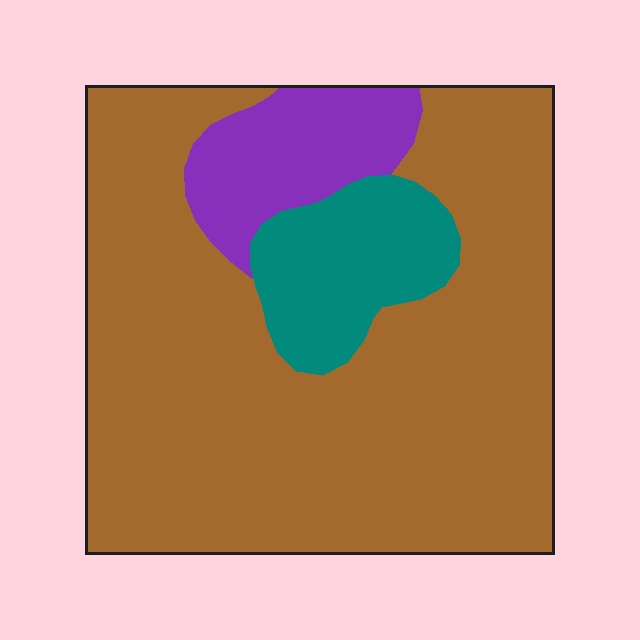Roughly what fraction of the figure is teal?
Teal takes up about one eighth (1/8) of the figure.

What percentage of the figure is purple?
Purple takes up less than a quarter of the figure.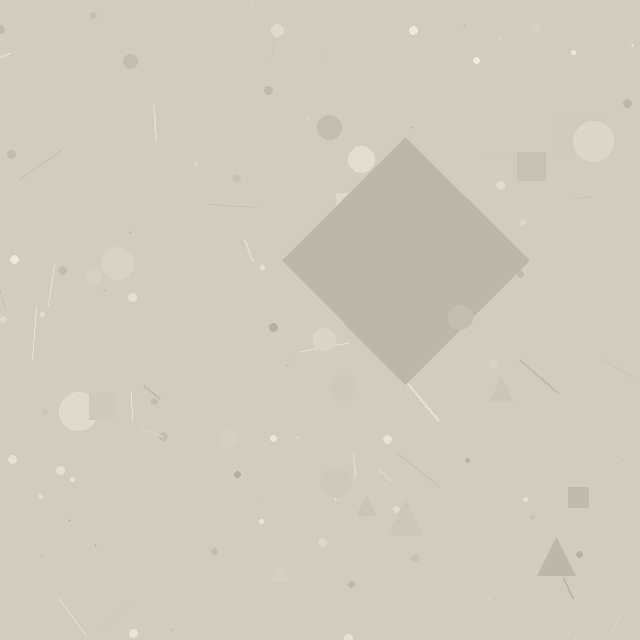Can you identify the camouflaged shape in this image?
The camouflaged shape is a diamond.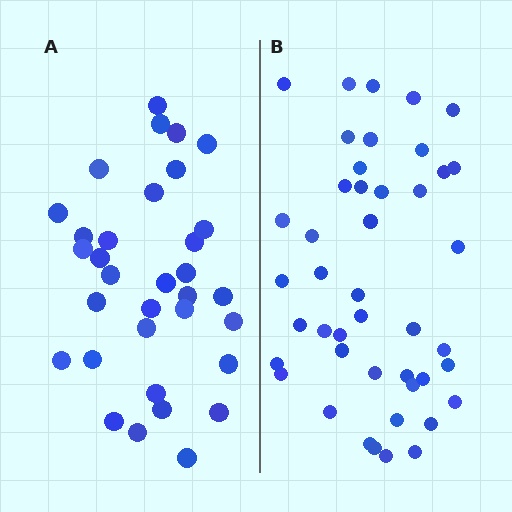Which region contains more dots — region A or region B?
Region B (the right region) has more dots.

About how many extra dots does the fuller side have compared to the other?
Region B has roughly 12 or so more dots than region A.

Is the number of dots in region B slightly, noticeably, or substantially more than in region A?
Region B has noticeably more, but not dramatically so. The ratio is roughly 1.3 to 1.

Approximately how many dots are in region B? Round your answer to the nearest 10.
About 40 dots. (The exact count is 44, which rounds to 40.)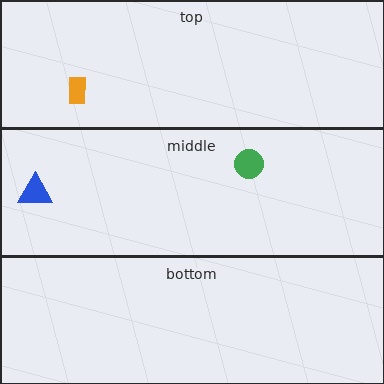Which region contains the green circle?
The middle region.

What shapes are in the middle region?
The blue triangle, the green circle.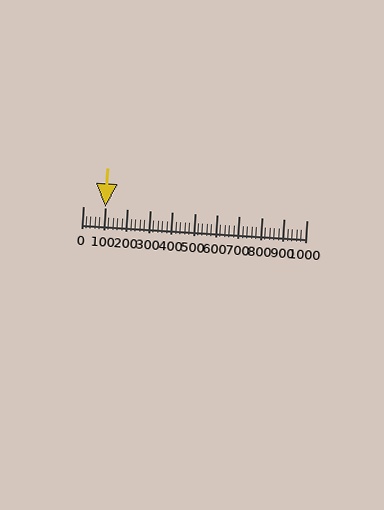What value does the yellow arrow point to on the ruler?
The yellow arrow points to approximately 100.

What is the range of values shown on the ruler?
The ruler shows values from 0 to 1000.